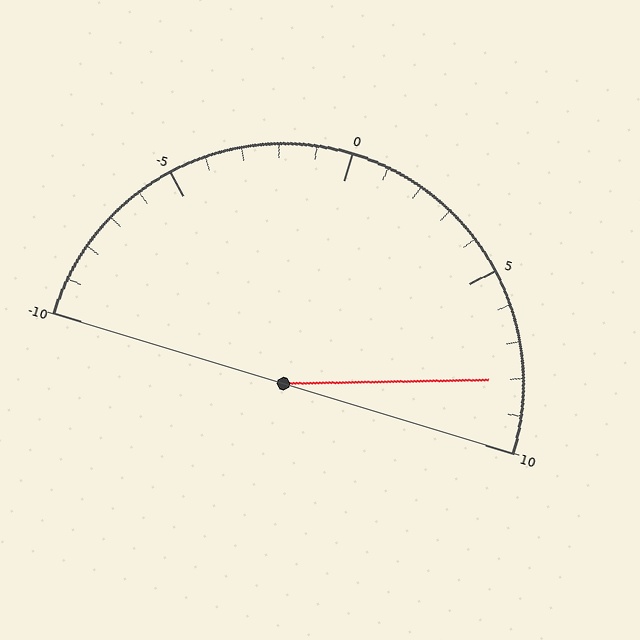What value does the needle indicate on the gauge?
The needle indicates approximately 8.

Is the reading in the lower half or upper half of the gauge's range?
The reading is in the upper half of the range (-10 to 10).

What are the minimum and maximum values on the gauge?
The gauge ranges from -10 to 10.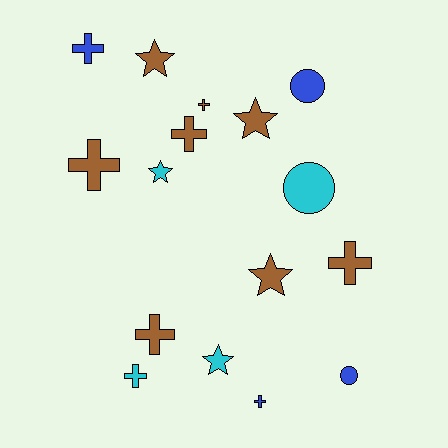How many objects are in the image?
There are 16 objects.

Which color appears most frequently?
Brown, with 8 objects.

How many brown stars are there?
There are 3 brown stars.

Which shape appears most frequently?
Cross, with 8 objects.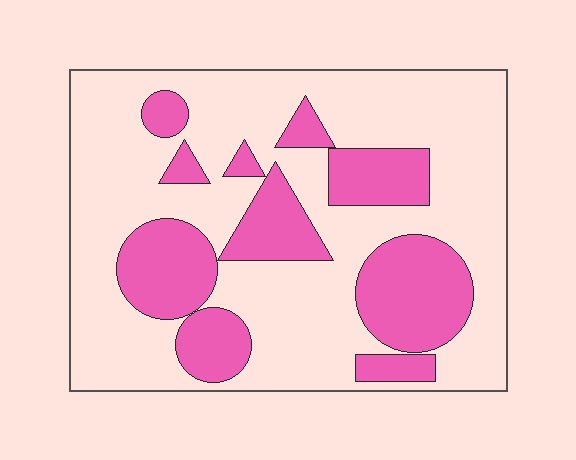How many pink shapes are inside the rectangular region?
10.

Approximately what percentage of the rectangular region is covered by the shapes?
Approximately 30%.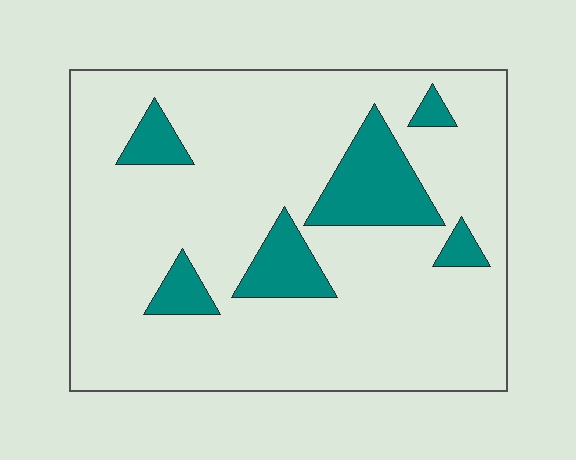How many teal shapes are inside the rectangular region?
6.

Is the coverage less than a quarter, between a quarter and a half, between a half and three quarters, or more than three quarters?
Less than a quarter.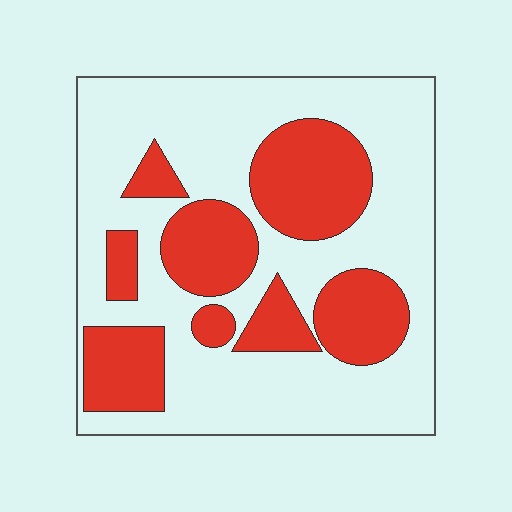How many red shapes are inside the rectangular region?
8.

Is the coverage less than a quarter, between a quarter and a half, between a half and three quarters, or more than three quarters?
Between a quarter and a half.